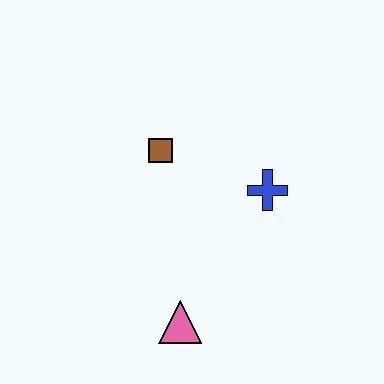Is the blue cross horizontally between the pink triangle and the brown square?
No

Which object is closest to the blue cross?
The brown square is closest to the blue cross.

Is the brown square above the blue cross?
Yes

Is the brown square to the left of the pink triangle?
Yes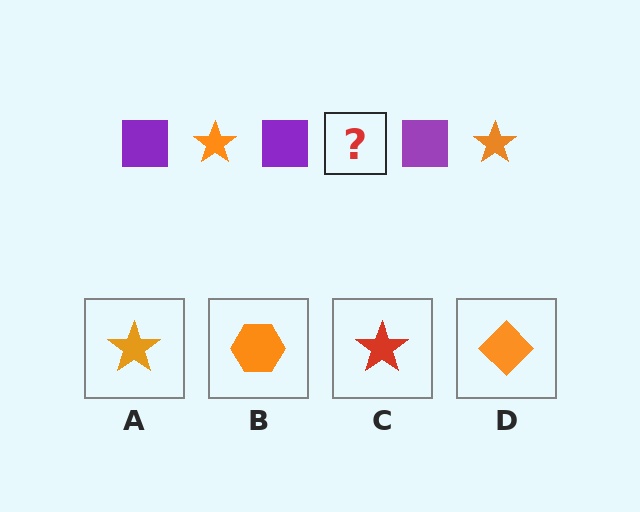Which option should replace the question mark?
Option A.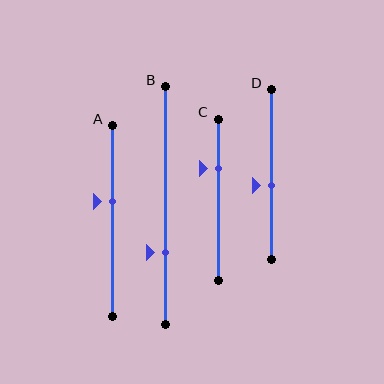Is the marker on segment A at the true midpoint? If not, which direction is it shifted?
No, the marker on segment A is shifted upward by about 10% of the segment length.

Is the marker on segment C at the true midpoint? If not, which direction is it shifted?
No, the marker on segment C is shifted upward by about 19% of the segment length.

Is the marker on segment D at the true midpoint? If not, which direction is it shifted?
No, the marker on segment D is shifted downward by about 7% of the segment length.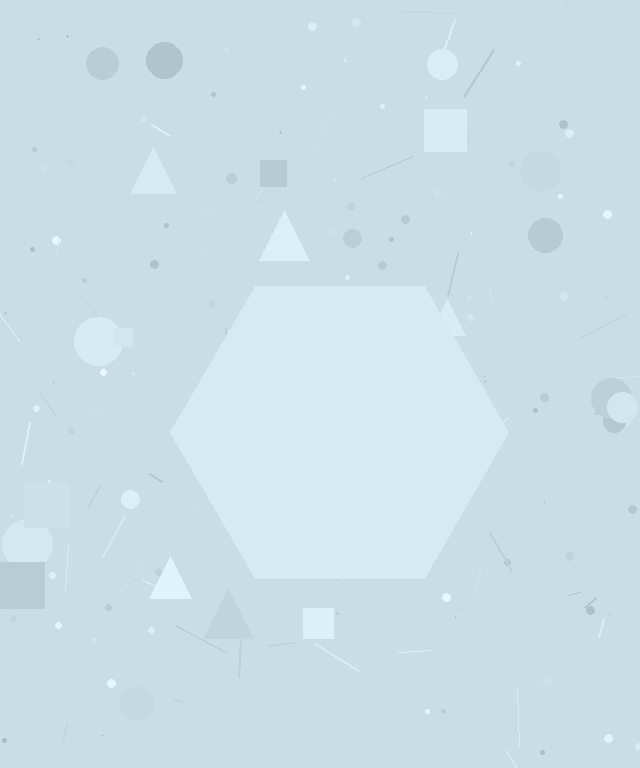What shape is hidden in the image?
A hexagon is hidden in the image.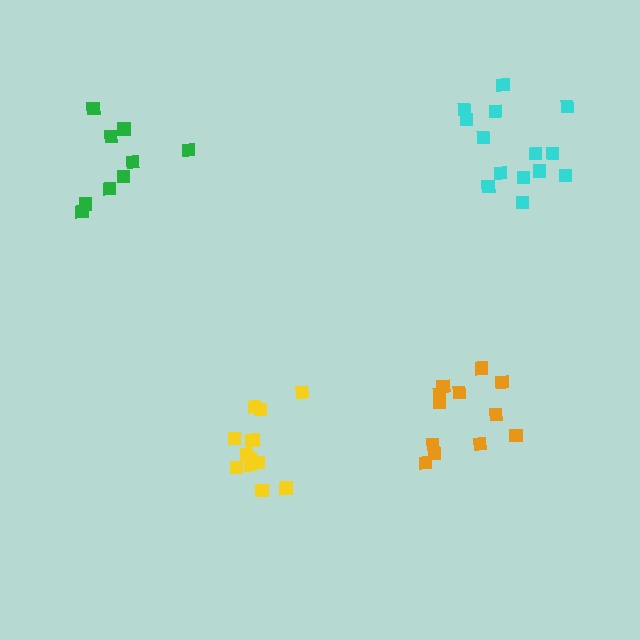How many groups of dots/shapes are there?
There are 4 groups.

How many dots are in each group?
Group 1: 9 dots, Group 2: 14 dots, Group 3: 14 dots, Group 4: 12 dots (49 total).